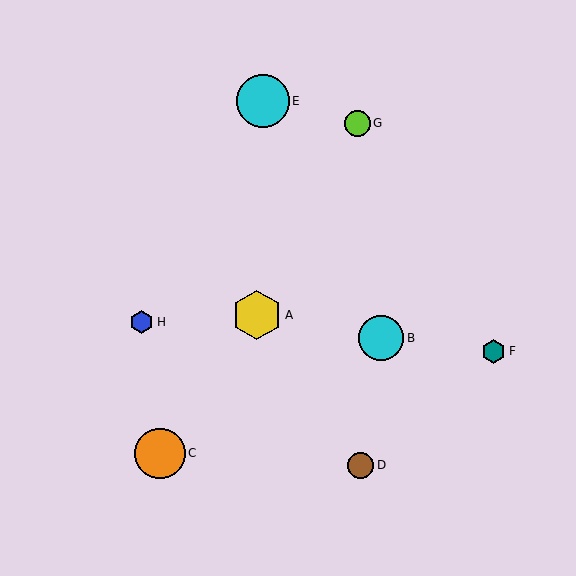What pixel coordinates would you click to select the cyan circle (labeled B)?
Click at (381, 338) to select the cyan circle B.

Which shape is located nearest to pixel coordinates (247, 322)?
The yellow hexagon (labeled A) at (257, 315) is nearest to that location.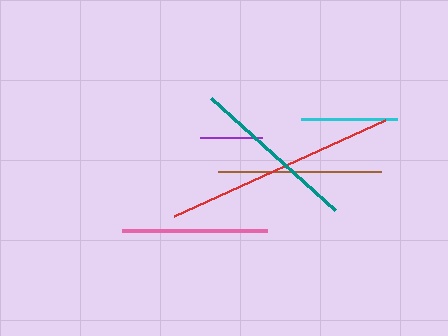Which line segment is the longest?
The red line is the longest at approximately 232 pixels.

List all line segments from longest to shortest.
From longest to shortest: red, teal, brown, pink, cyan, purple.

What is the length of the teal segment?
The teal segment is approximately 167 pixels long.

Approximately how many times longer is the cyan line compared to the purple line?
The cyan line is approximately 1.5 times the length of the purple line.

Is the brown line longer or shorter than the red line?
The red line is longer than the brown line.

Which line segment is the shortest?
The purple line is the shortest at approximately 62 pixels.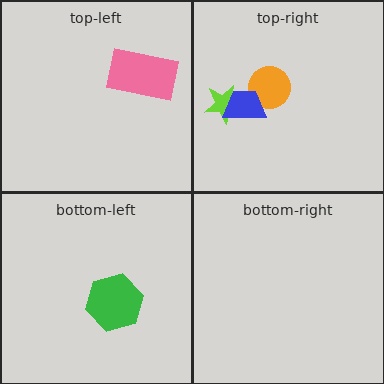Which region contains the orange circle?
The top-right region.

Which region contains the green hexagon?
The bottom-left region.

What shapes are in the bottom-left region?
The green hexagon.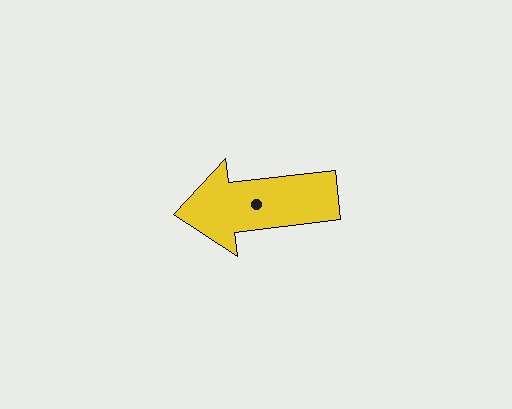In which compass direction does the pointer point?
West.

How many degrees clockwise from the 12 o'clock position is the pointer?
Approximately 263 degrees.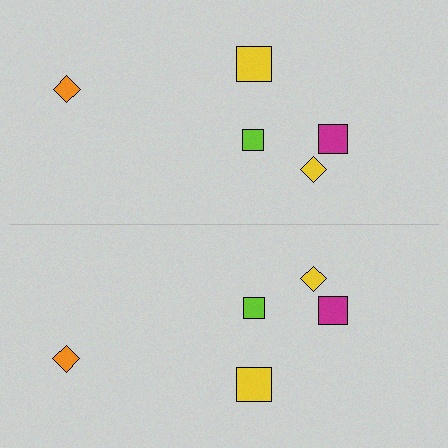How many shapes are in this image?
There are 10 shapes in this image.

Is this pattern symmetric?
Yes, this pattern has bilateral (reflection) symmetry.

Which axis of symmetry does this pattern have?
The pattern has a horizontal axis of symmetry running through the center of the image.